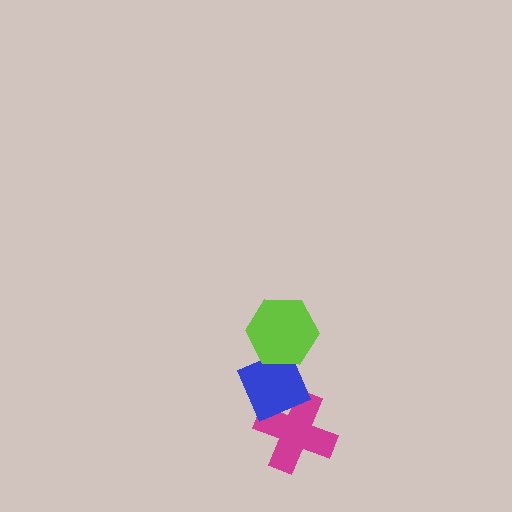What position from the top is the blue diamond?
The blue diamond is 2nd from the top.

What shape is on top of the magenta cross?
The blue diamond is on top of the magenta cross.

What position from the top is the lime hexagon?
The lime hexagon is 1st from the top.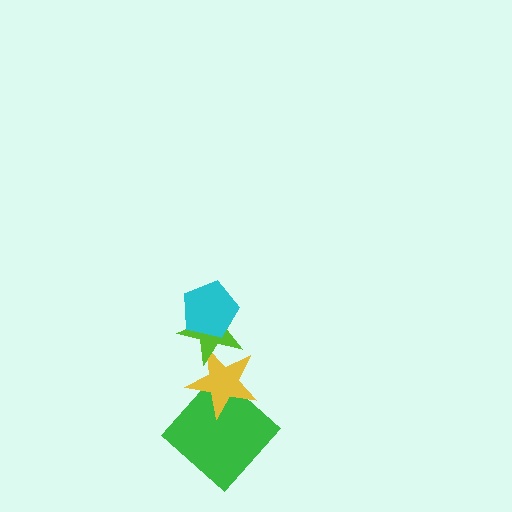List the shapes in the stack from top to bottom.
From top to bottom: the cyan pentagon, the lime star, the yellow star, the green diamond.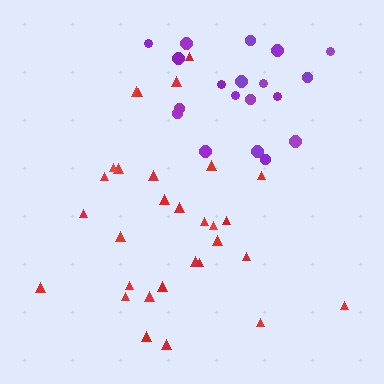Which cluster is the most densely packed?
Purple.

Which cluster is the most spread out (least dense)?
Red.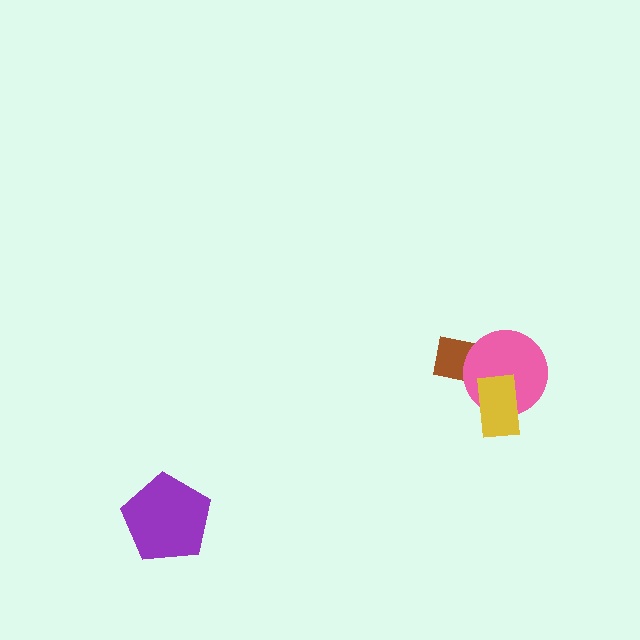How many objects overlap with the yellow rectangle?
2 objects overlap with the yellow rectangle.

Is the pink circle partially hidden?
Yes, it is partially covered by another shape.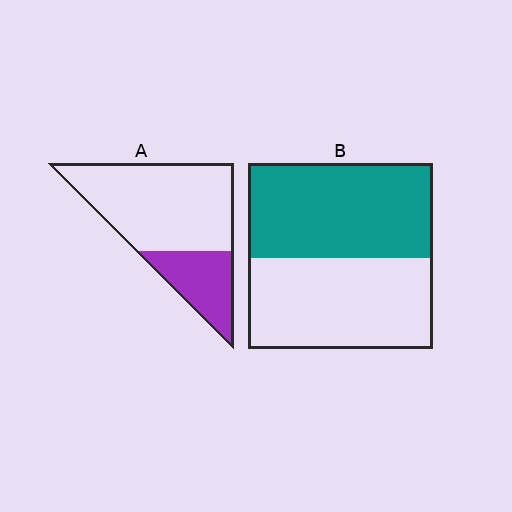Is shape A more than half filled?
No.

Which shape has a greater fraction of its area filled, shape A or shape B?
Shape B.